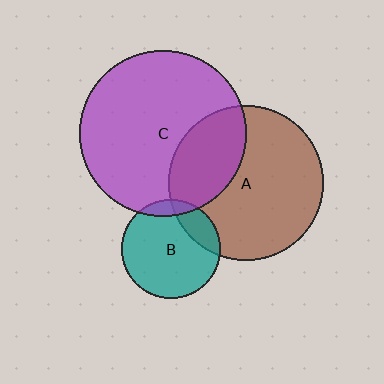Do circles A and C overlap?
Yes.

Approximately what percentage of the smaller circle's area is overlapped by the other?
Approximately 30%.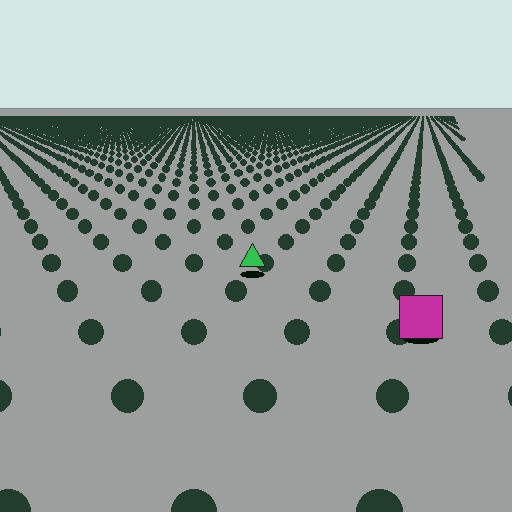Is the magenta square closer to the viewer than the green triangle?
Yes. The magenta square is closer — you can tell from the texture gradient: the ground texture is coarser near it.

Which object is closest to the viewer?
The magenta square is closest. The texture marks near it are larger and more spread out.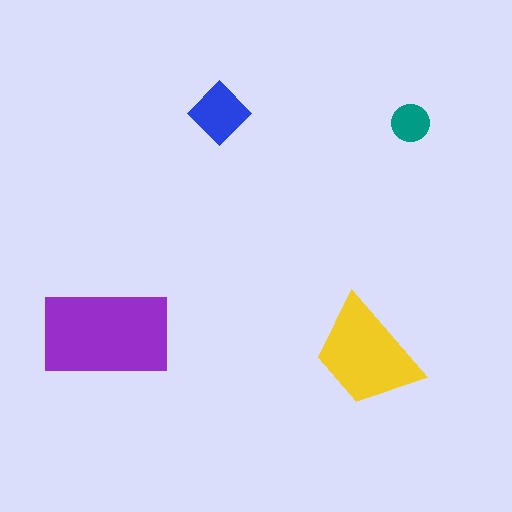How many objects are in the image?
There are 4 objects in the image.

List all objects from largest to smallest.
The purple rectangle, the yellow trapezoid, the blue diamond, the teal circle.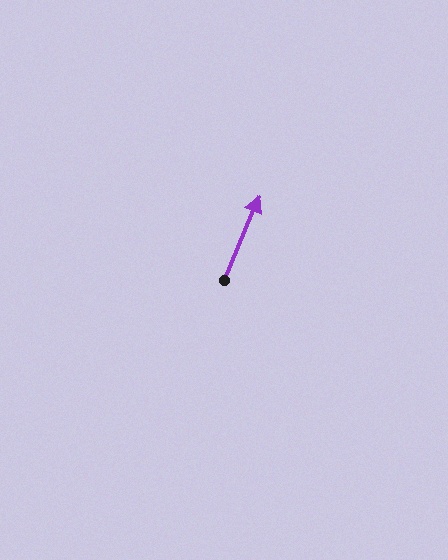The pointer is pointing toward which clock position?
Roughly 1 o'clock.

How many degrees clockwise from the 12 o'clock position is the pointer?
Approximately 22 degrees.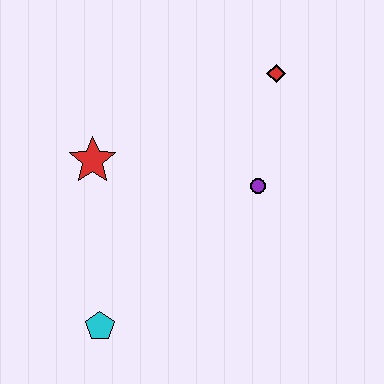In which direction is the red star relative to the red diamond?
The red star is to the left of the red diamond.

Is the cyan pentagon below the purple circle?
Yes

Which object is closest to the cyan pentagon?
The red star is closest to the cyan pentagon.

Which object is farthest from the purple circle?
The cyan pentagon is farthest from the purple circle.